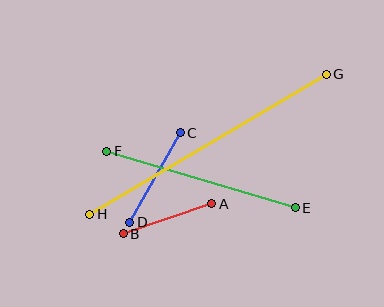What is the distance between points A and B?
The distance is approximately 93 pixels.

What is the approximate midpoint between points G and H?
The midpoint is at approximately (208, 144) pixels.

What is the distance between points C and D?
The distance is approximately 103 pixels.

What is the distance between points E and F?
The distance is approximately 197 pixels.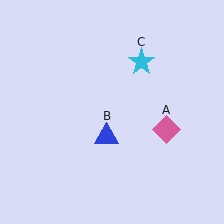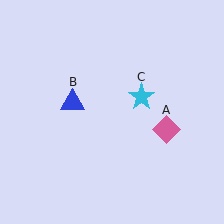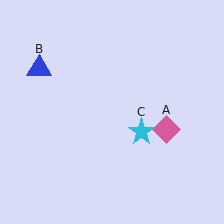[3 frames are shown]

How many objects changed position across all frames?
2 objects changed position: blue triangle (object B), cyan star (object C).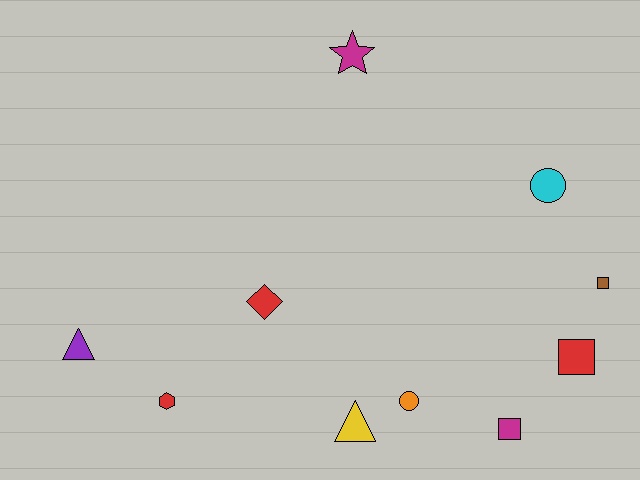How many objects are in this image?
There are 10 objects.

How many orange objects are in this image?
There is 1 orange object.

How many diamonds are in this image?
There is 1 diamond.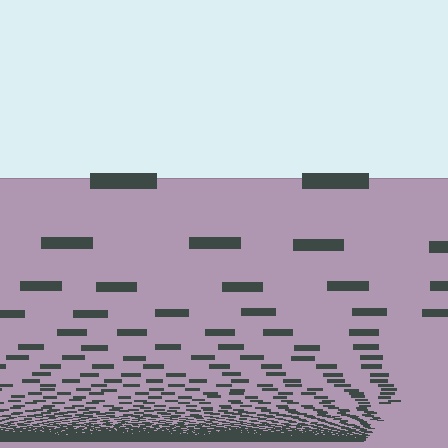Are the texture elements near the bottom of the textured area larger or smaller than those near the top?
Smaller. The gradient is inverted — elements near the bottom are smaller and denser.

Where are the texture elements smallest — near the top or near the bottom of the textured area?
Near the bottom.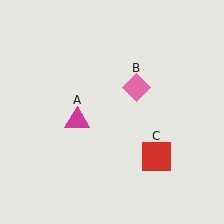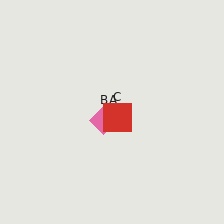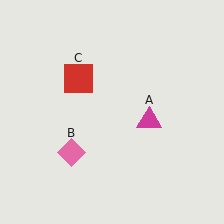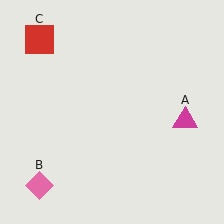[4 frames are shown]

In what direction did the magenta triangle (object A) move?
The magenta triangle (object A) moved right.